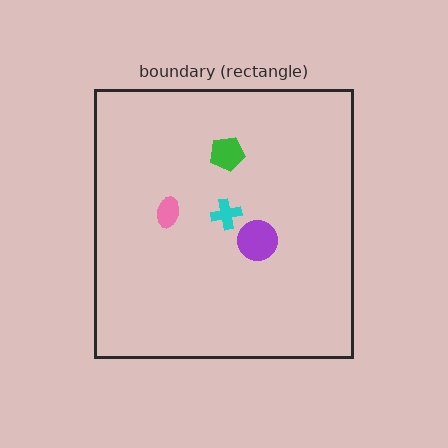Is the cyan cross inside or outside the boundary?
Inside.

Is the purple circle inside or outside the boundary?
Inside.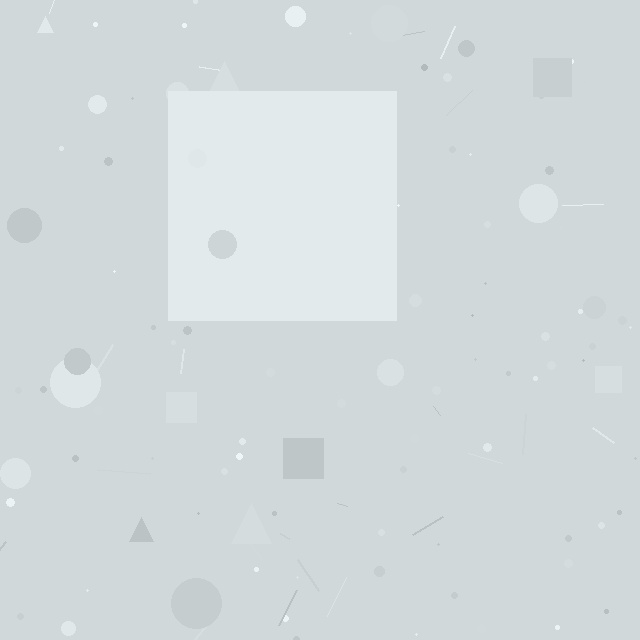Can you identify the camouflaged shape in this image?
The camouflaged shape is a square.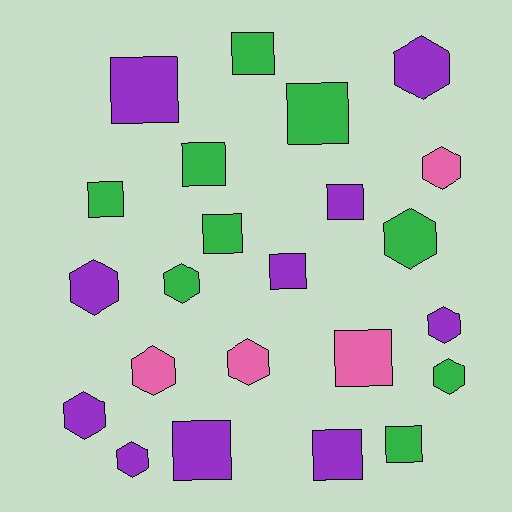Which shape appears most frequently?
Square, with 12 objects.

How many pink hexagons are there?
There are 3 pink hexagons.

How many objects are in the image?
There are 23 objects.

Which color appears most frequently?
Purple, with 10 objects.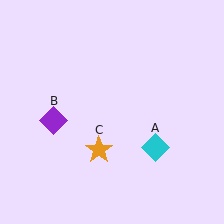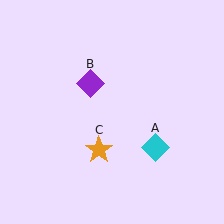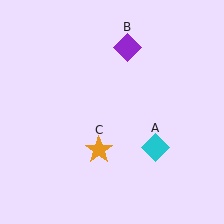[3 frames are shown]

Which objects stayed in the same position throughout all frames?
Cyan diamond (object A) and orange star (object C) remained stationary.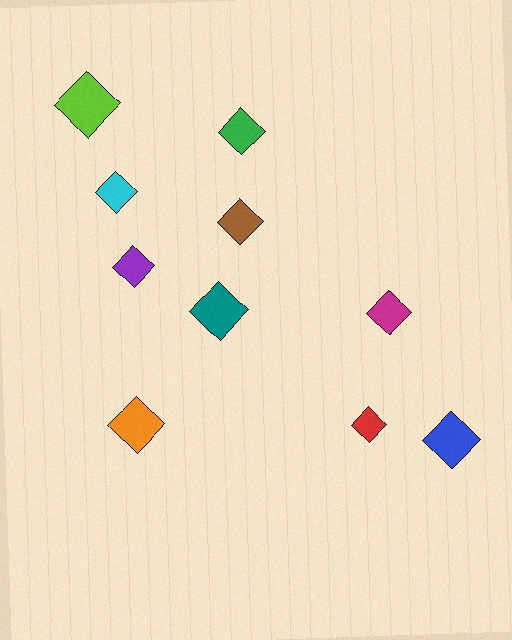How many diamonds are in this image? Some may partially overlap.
There are 10 diamonds.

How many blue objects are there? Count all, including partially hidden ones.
There is 1 blue object.